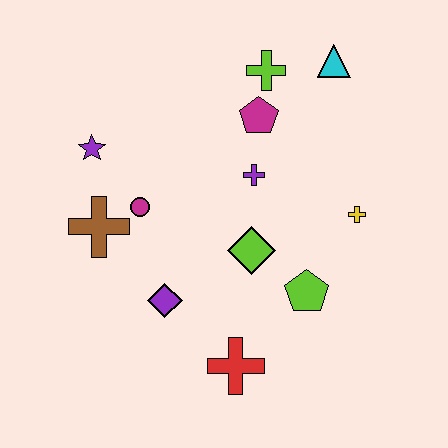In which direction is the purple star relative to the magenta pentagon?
The purple star is to the left of the magenta pentagon.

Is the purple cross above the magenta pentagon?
No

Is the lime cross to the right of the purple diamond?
Yes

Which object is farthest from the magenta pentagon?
The red cross is farthest from the magenta pentagon.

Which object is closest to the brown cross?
The magenta circle is closest to the brown cross.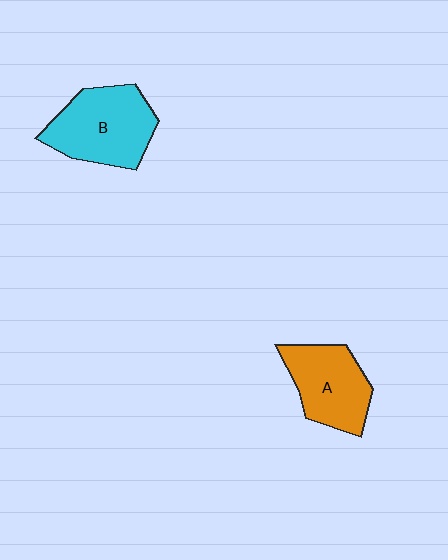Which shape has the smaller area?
Shape A (orange).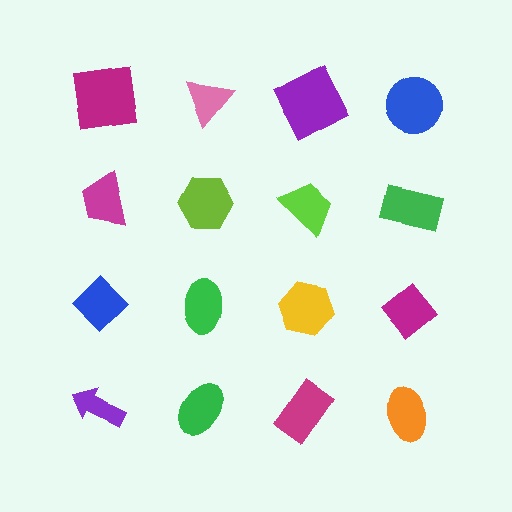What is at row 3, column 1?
A blue diamond.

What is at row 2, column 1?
A magenta trapezoid.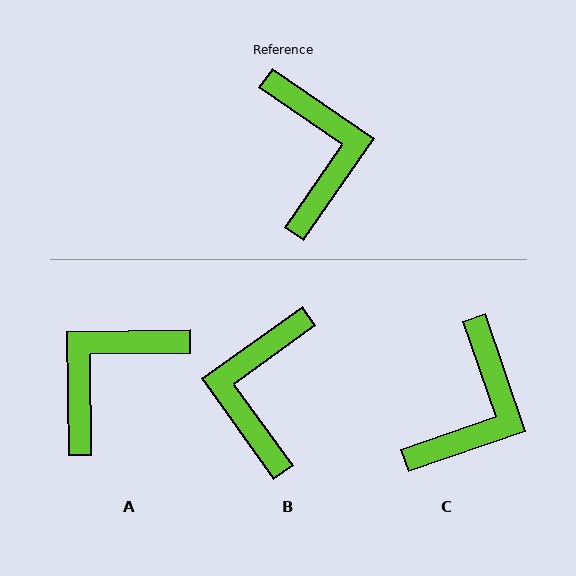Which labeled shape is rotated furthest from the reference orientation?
B, about 160 degrees away.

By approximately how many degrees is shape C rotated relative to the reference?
Approximately 36 degrees clockwise.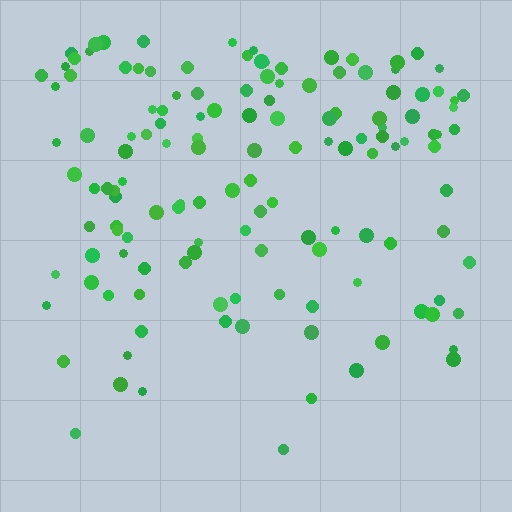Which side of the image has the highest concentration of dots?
The top.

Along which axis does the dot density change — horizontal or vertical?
Vertical.